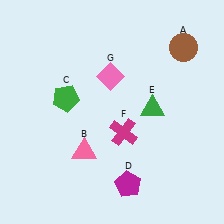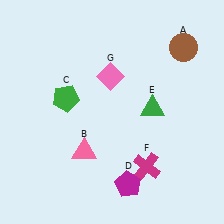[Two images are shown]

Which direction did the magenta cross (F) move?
The magenta cross (F) moved down.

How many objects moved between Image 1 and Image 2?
1 object moved between the two images.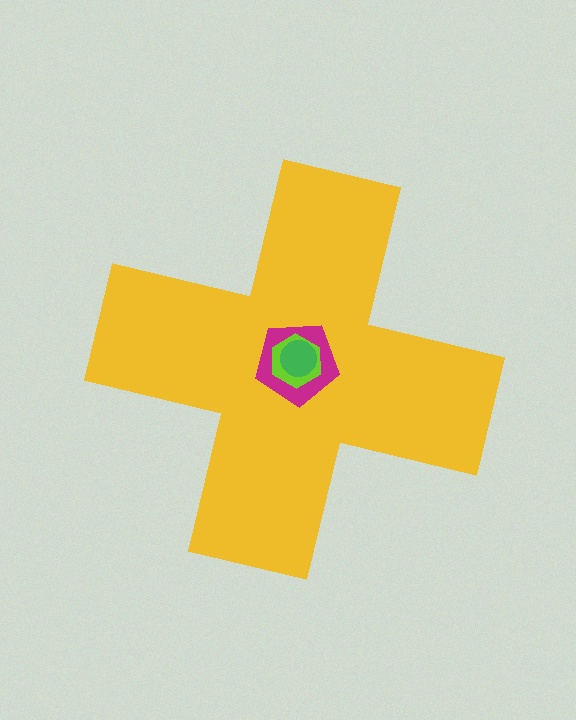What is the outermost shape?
The yellow cross.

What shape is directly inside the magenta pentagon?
The lime hexagon.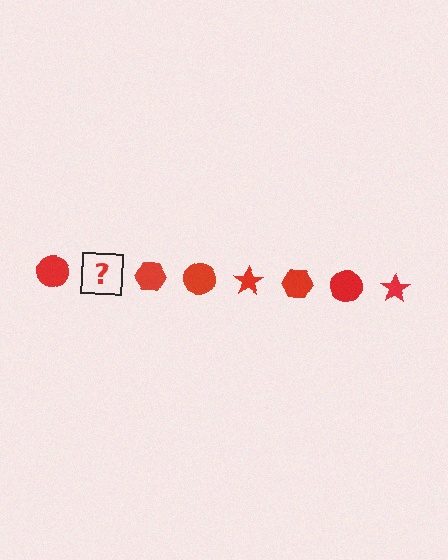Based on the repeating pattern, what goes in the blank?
The blank should be a red star.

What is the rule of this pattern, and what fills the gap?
The rule is that the pattern cycles through circle, star, hexagon shapes in red. The gap should be filled with a red star.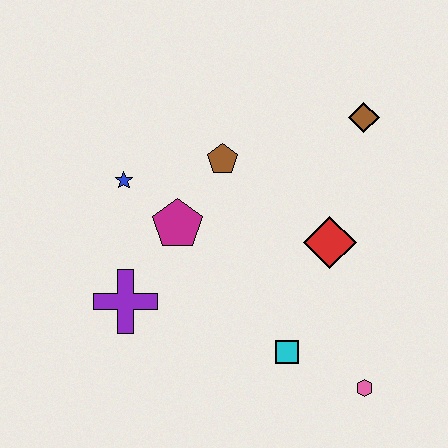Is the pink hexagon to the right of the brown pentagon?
Yes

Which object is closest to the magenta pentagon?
The blue star is closest to the magenta pentagon.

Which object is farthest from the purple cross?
The brown diamond is farthest from the purple cross.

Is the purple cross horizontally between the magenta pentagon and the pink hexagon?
No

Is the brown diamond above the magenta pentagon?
Yes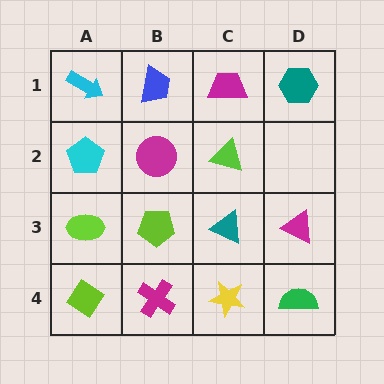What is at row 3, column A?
A lime ellipse.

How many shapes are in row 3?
4 shapes.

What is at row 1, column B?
A blue trapezoid.